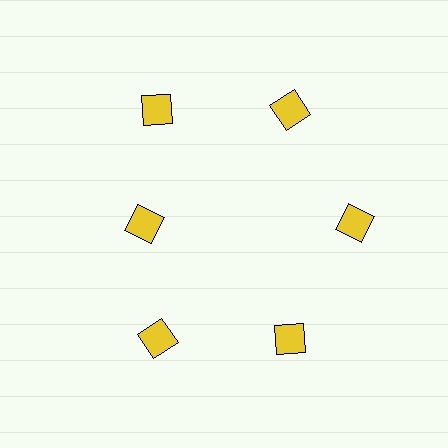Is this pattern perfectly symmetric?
No. The 6 yellow diamonds are arranged in a ring, but one element near the 9 o'clock position is pulled inward toward the center, breaking the 6-fold rotational symmetry.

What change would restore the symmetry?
The symmetry would be restored by moving it outward, back onto the ring so that all 6 diamonds sit at equal angles and equal distance from the center.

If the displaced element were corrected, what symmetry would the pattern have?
It would have 6-fold rotational symmetry — the pattern would map onto itself every 60 degrees.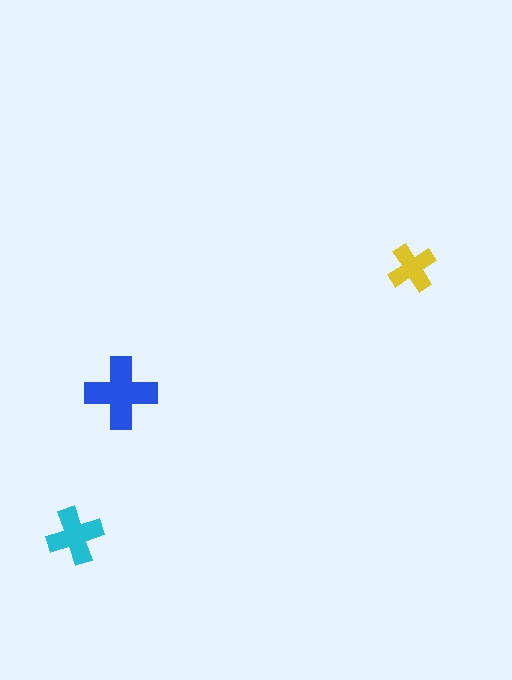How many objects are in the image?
There are 3 objects in the image.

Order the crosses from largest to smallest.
the blue one, the cyan one, the yellow one.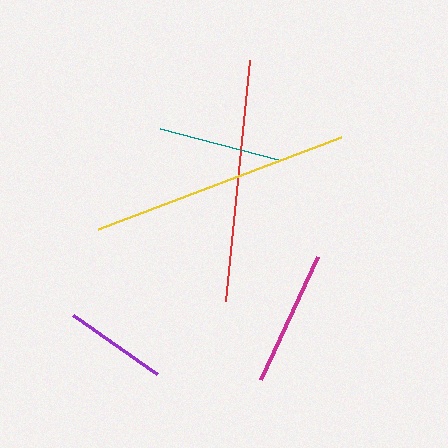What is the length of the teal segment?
The teal segment is approximately 122 pixels long.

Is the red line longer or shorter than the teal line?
The red line is longer than the teal line.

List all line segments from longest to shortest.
From longest to shortest: yellow, red, magenta, teal, purple.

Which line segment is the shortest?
The purple line is the shortest at approximately 102 pixels.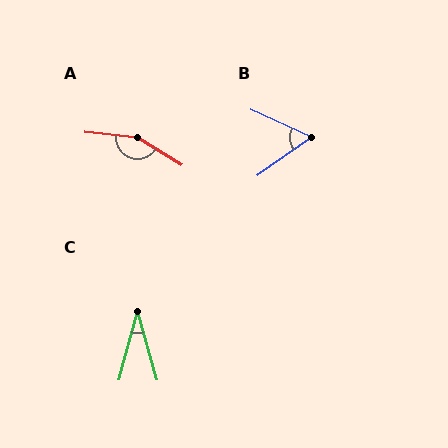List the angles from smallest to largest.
C (31°), B (60°), A (154°).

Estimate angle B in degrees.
Approximately 60 degrees.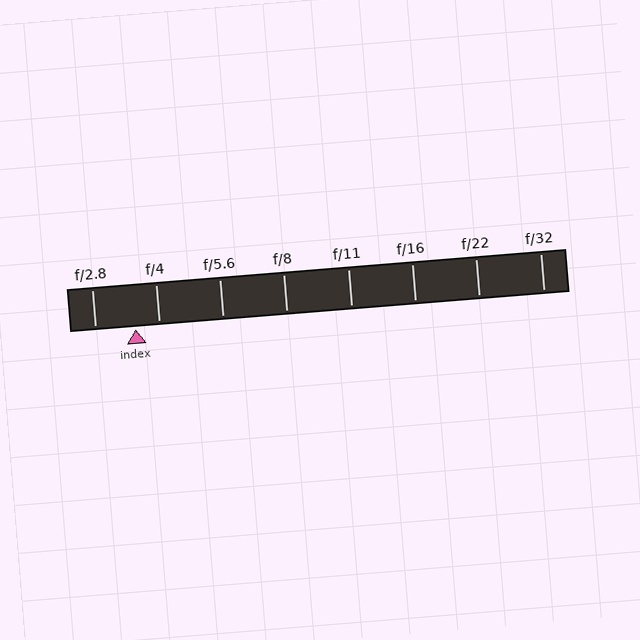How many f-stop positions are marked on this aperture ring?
There are 8 f-stop positions marked.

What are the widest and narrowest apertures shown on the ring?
The widest aperture shown is f/2.8 and the narrowest is f/32.